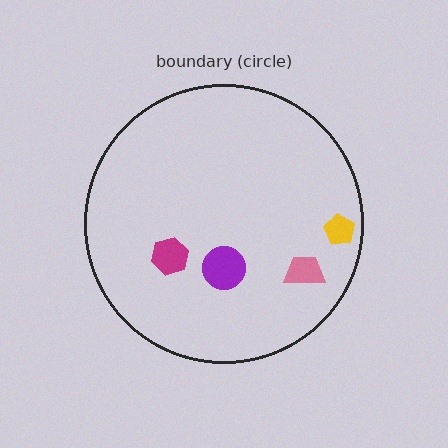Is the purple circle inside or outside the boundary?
Inside.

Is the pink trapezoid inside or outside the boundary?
Inside.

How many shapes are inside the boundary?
4 inside, 0 outside.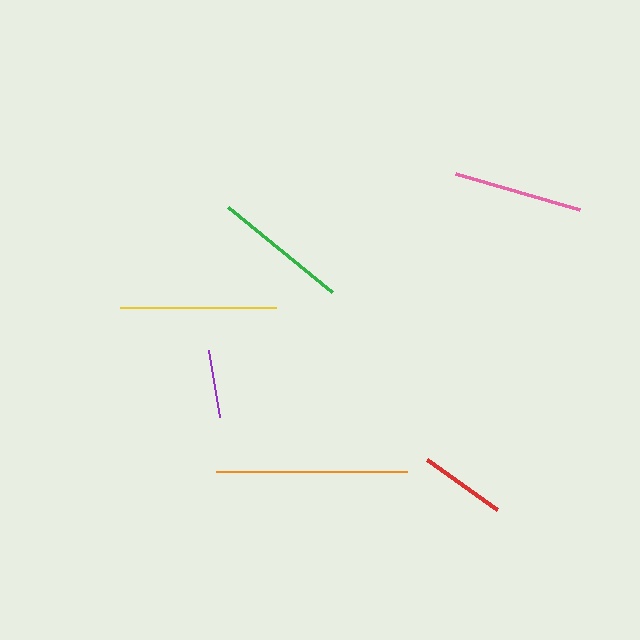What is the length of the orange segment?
The orange segment is approximately 191 pixels long.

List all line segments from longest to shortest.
From longest to shortest: orange, yellow, green, pink, red, purple.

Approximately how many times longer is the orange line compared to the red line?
The orange line is approximately 2.2 times the length of the red line.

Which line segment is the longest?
The orange line is the longest at approximately 191 pixels.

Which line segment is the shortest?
The purple line is the shortest at approximately 68 pixels.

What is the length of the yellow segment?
The yellow segment is approximately 156 pixels long.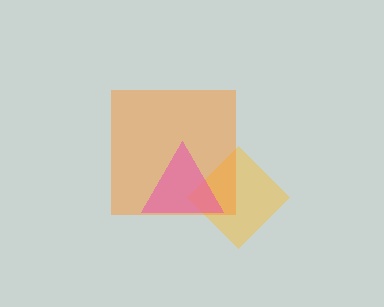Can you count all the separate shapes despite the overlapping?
Yes, there are 3 separate shapes.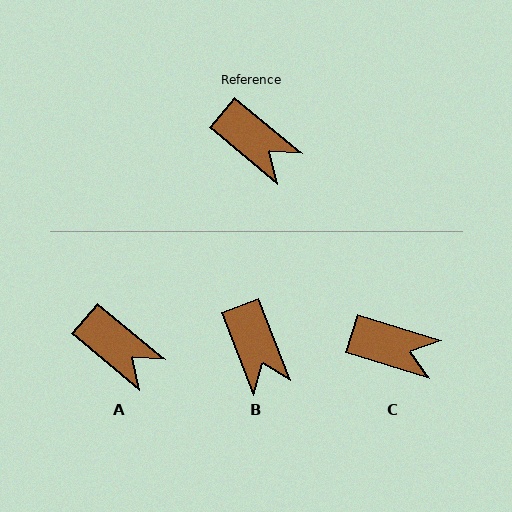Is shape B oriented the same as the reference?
No, it is off by about 29 degrees.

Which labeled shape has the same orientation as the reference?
A.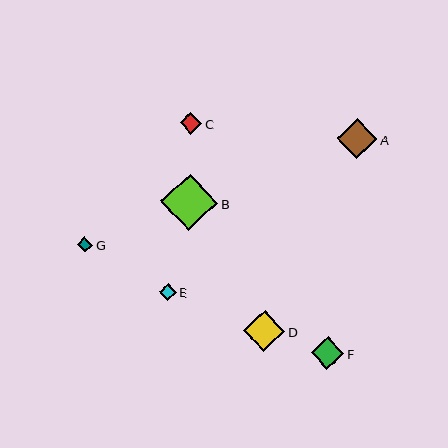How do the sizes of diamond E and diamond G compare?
Diamond E and diamond G are approximately the same size.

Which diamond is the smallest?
Diamond G is the smallest with a size of approximately 15 pixels.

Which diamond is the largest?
Diamond B is the largest with a size of approximately 57 pixels.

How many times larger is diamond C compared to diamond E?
Diamond C is approximately 1.3 times the size of diamond E.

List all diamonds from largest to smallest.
From largest to smallest: B, D, A, F, C, E, G.